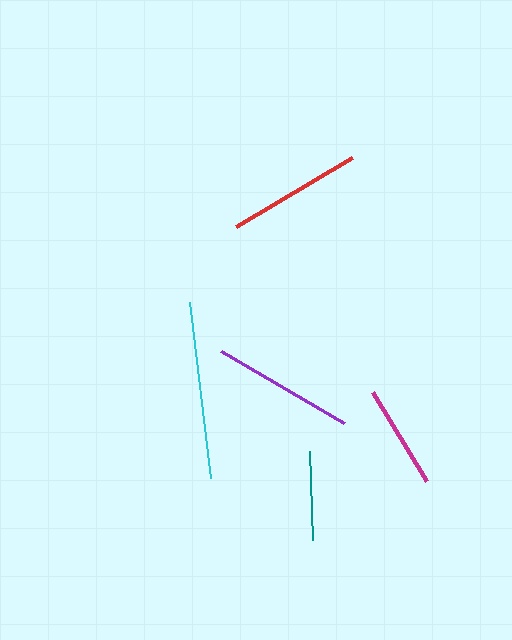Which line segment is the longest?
The cyan line is the longest at approximately 178 pixels.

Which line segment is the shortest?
The teal line is the shortest at approximately 88 pixels.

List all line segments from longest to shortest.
From longest to shortest: cyan, purple, red, magenta, teal.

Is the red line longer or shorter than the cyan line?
The cyan line is longer than the red line.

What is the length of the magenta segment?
The magenta segment is approximately 104 pixels long.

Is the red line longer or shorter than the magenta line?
The red line is longer than the magenta line.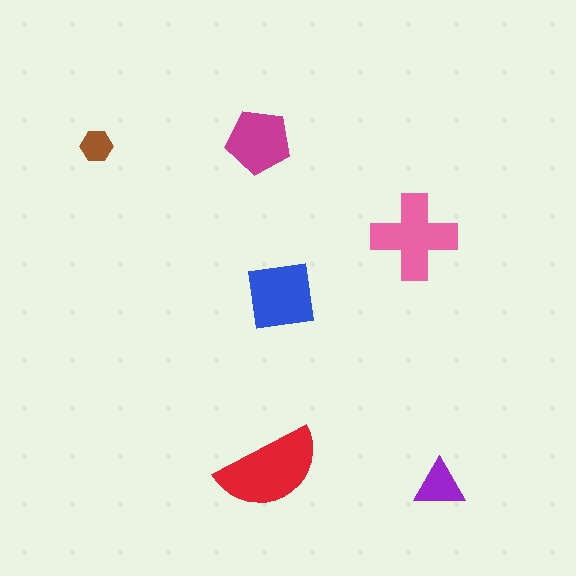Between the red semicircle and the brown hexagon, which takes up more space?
The red semicircle.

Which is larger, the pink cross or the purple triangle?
The pink cross.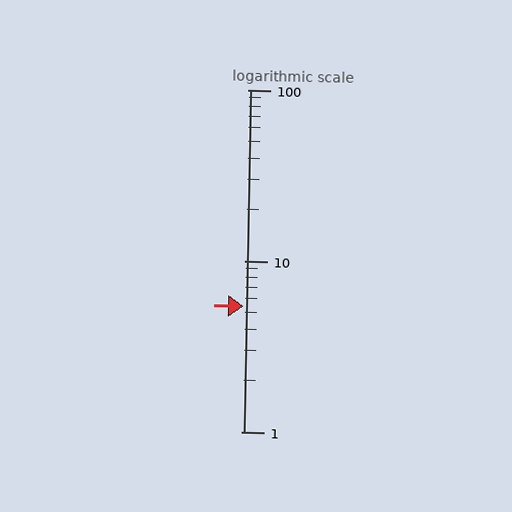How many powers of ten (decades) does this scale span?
The scale spans 2 decades, from 1 to 100.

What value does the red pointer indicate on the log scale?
The pointer indicates approximately 5.4.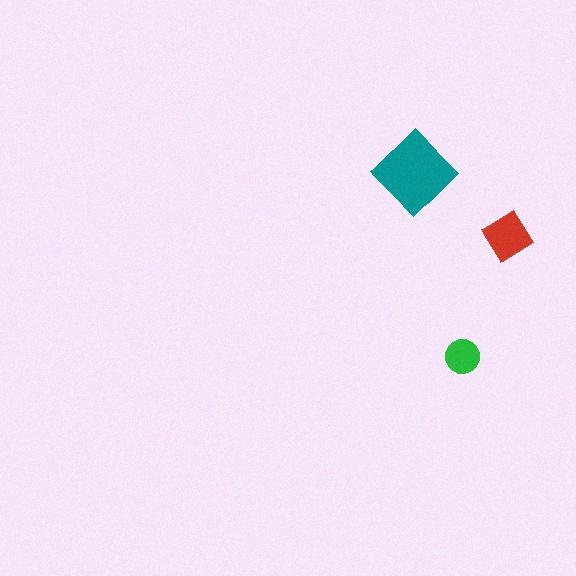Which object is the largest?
The teal diamond.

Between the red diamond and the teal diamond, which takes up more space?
The teal diamond.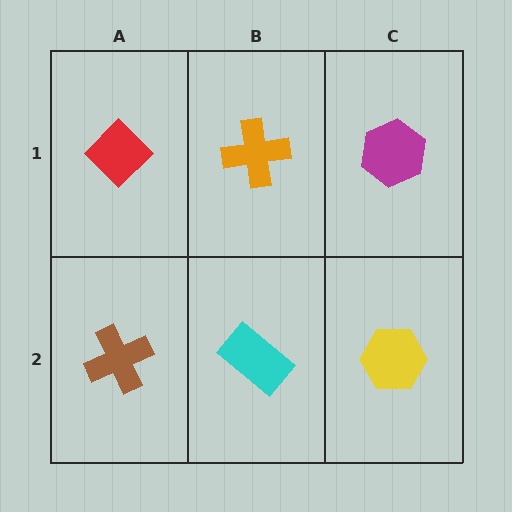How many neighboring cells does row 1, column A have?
2.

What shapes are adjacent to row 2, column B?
An orange cross (row 1, column B), a brown cross (row 2, column A), a yellow hexagon (row 2, column C).